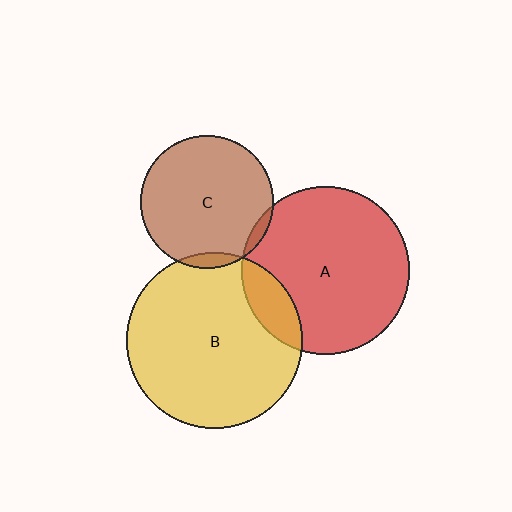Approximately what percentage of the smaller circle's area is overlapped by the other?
Approximately 5%.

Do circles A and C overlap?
Yes.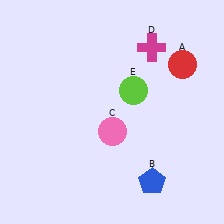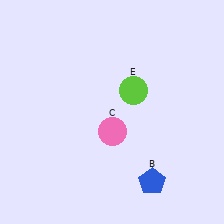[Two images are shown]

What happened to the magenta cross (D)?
The magenta cross (D) was removed in Image 2. It was in the top-right area of Image 1.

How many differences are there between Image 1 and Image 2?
There are 2 differences between the two images.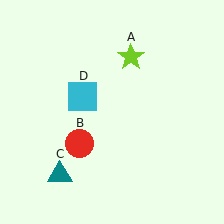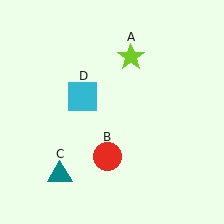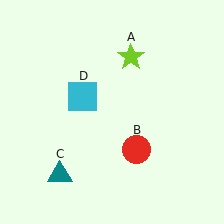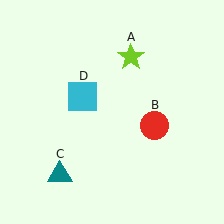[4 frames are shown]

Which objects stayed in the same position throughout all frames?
Lime star (object A) and teal triangle (object C) and cyan square (object D) remained stationary.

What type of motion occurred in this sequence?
The red circle (object B) rotated counterclockwise around the center of the scene.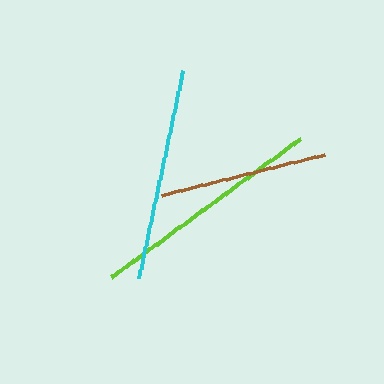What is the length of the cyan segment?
The cyan segment is approximately 211 pixels long.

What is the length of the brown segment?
The brown segment is approximately 167 pixels long.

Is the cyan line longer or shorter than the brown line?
The cyan line is longer than the brown line.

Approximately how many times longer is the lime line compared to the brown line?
The lime line is approximately 1.4 times the length of the brown line.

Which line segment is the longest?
The lime line is the longest at approximately 234 pixels.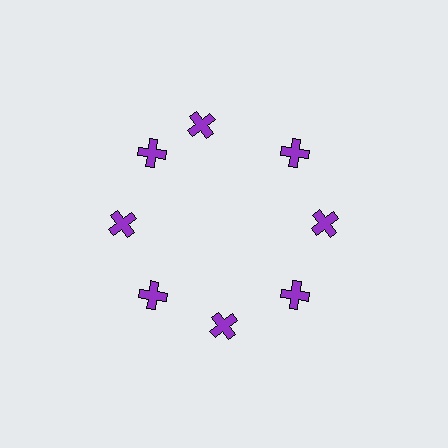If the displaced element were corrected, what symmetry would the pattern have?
It would have 8-fold rotational symmetry — the pattern would map onto itself every 45 degrees.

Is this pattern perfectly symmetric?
No. The 8 purple crosses are arranged in a ring, but one element near the 12 o'clock position is rotated out of alignment along the ring, breaking the 8-fold rotational symmetry.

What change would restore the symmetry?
The symmetry would be restored by rotating it back into even spacing with its neighbors so that all 8 crosses sit at equal angles and equal distance from the center.